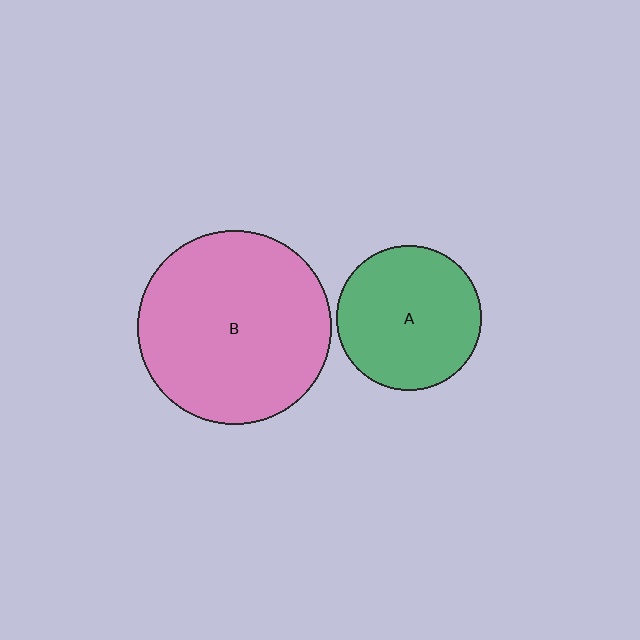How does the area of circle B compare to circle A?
Approximately 1.8 times.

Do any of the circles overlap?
No, none of the circles overlap.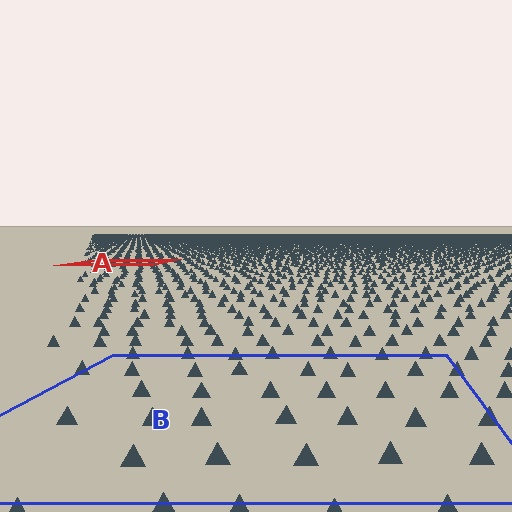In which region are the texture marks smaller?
The texture marks are smaller in region A, because it is farther away.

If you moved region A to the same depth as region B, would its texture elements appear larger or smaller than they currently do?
They would appear larger. At a closer depth, the same texture elements are projected at a bigger on-screen size.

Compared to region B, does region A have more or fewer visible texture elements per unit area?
Region A has more texture elements per unit area — they are packed more densely because it is farther away.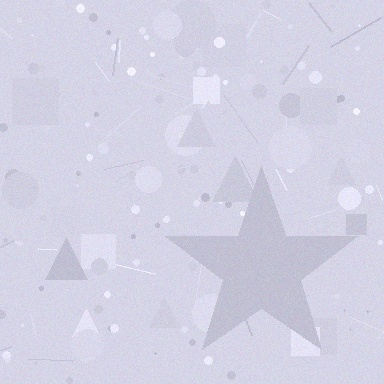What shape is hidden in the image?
A star is hidden in the image.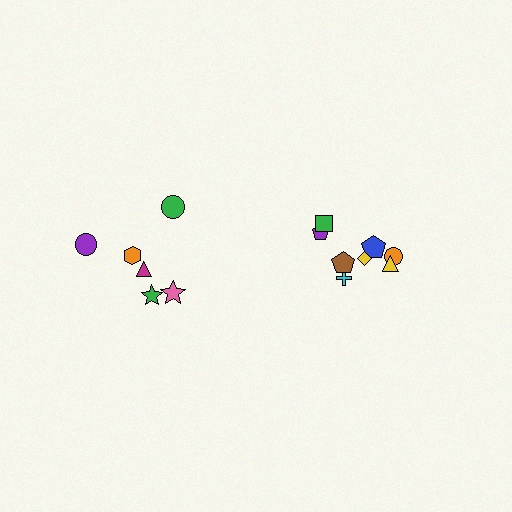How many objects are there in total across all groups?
There are 14 objects.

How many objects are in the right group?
There are 8 objects.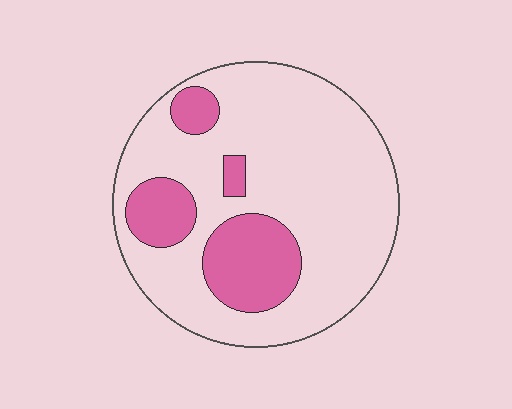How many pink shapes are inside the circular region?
4.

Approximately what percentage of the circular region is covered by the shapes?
Approximately 25%.